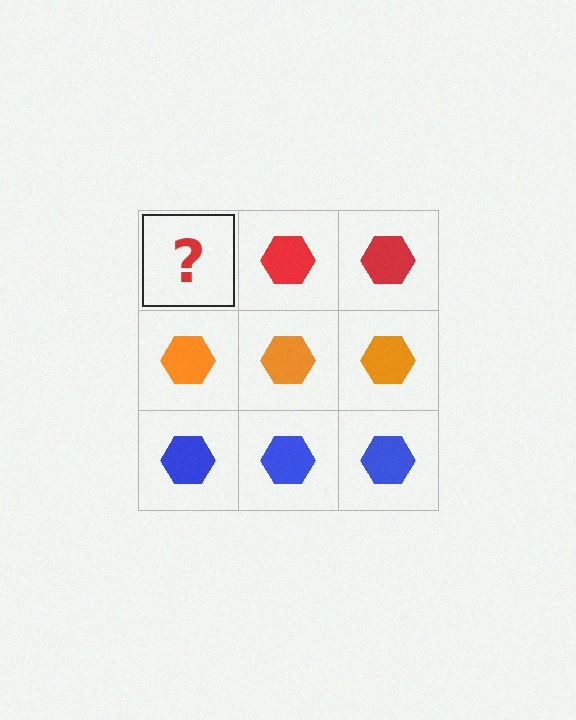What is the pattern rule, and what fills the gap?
The rule is that each row has a consistent color. The gap should be filled with a red hexagon.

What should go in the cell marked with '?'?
The missing cell should contain a red hexagon.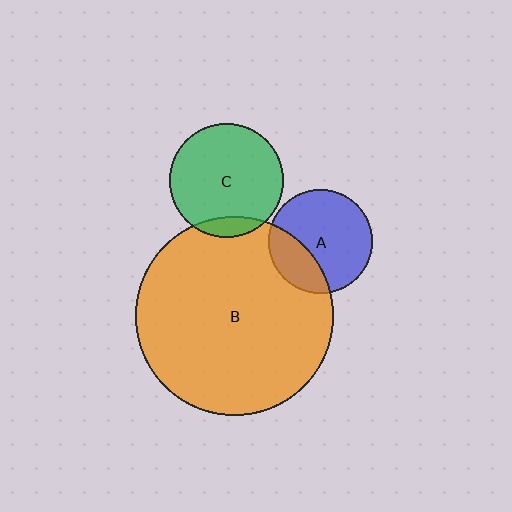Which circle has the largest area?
Circle B (orange).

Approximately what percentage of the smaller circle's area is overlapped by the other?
Approximately 30%.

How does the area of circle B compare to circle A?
Approximately 3.7 times.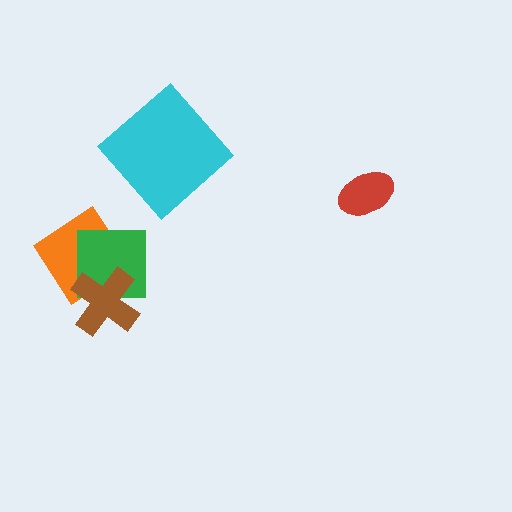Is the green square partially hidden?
Yes, it is partially covered by another shape.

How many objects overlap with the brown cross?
2 objects overlap with the brown cross.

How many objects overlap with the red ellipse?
0 objects overlap with the red ellipse.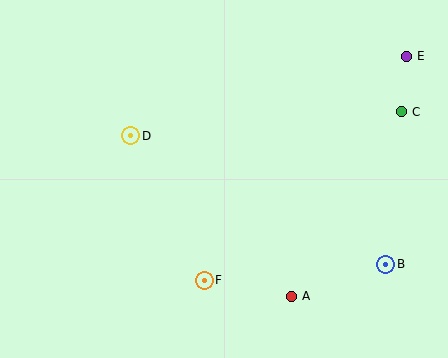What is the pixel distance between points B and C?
The distance between B and C is 153 pixels.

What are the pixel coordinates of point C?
Point C is at (401, 112).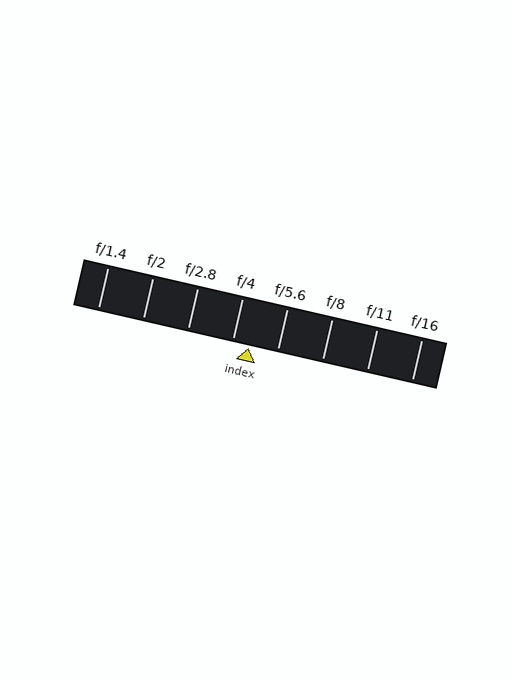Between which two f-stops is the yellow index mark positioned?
The index mark is between f/4 and f/5.6.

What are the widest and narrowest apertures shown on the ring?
The widest aperture shown is f/1.4 and the narrowest is f/16.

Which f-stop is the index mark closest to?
The index mark is closest to f/4.